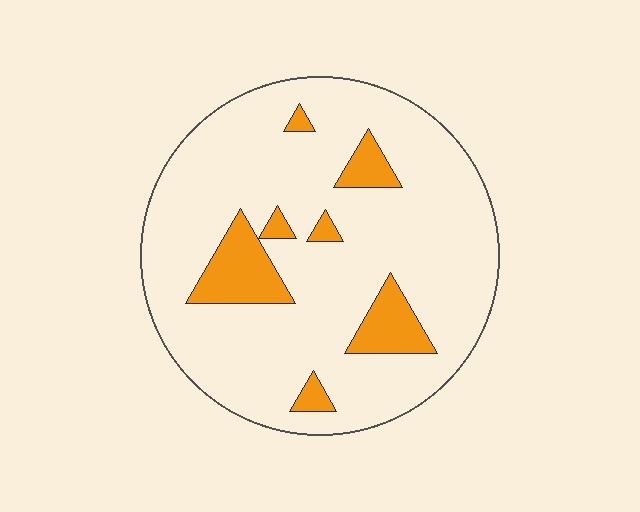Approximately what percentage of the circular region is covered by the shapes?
Approximately 15%.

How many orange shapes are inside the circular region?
7.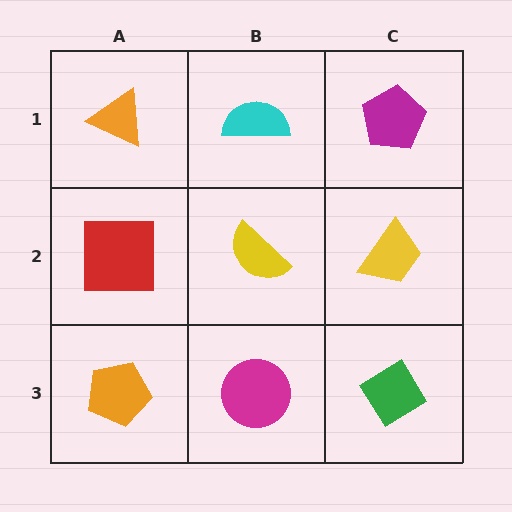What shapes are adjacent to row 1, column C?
A yellow trapezoid (row 2, column C), a cyan semicircle (row 1, column B).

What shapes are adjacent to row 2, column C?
A magenta pentagon (row 1, column C), a green diamond (row 3, column C), a yellow semicircle (row 2, column B).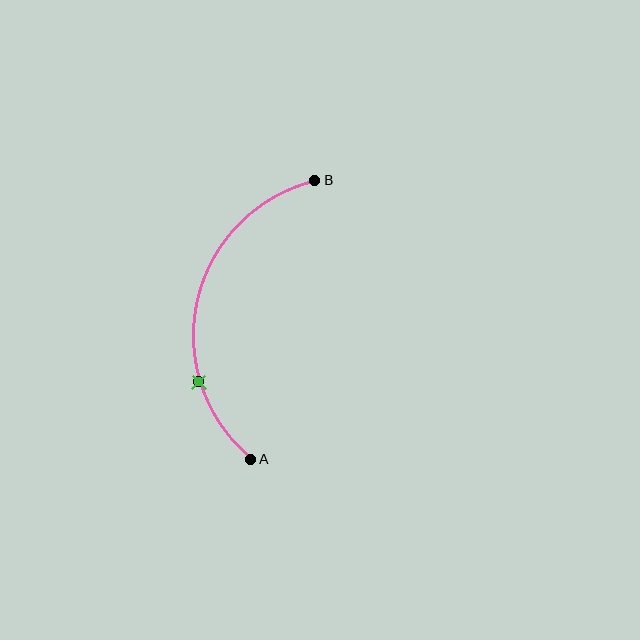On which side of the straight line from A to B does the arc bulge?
The arc bulges to the left of the straight line connecting A and B.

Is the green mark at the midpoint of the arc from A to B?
No. The green mark lies on the arc but is closer to endpoint A. The arc midpoint would be at the point on the curve equidistant along the arc from both A and B.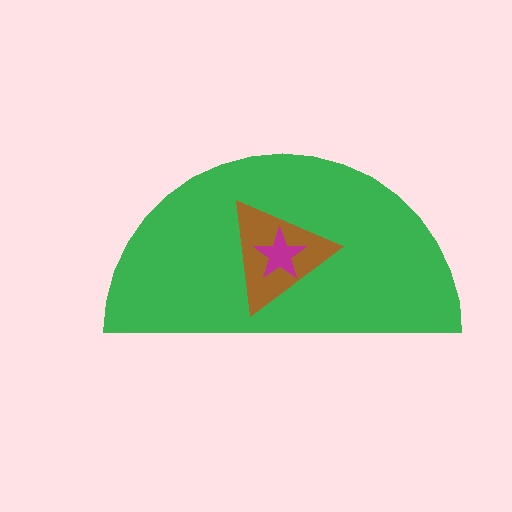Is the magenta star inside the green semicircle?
Yes.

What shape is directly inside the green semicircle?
The brown triangle.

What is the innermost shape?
The magenta star.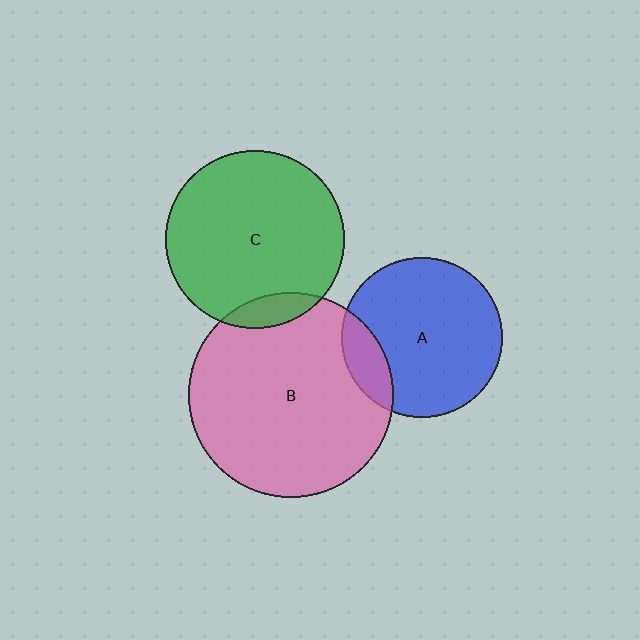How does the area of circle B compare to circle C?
Approximately 1.3 times.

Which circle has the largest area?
Circle B (pink).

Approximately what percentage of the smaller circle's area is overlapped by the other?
Approximately 10%.